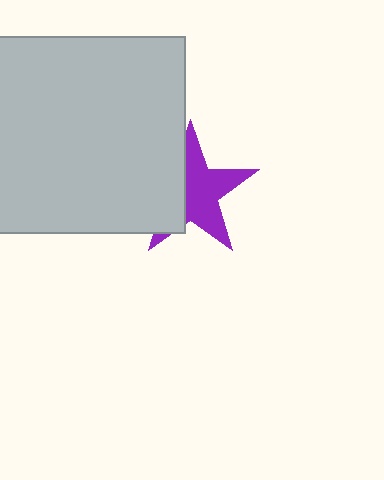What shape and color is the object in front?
The object in front is a light gray square.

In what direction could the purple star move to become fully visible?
The purple star could move right. That would shift it out from behind the light gray square entirely.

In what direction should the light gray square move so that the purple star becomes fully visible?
The light gray square should move left. That is the shortest direction to clear the overlap and leave the purple star fully visible.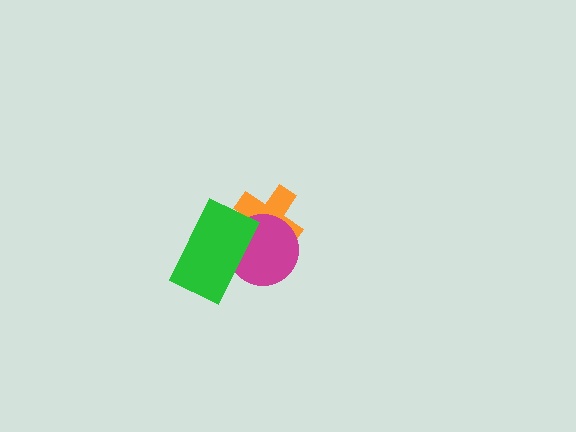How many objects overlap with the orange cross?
2 objects overlap with the orange cross.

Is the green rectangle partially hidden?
No, no other shape covers it.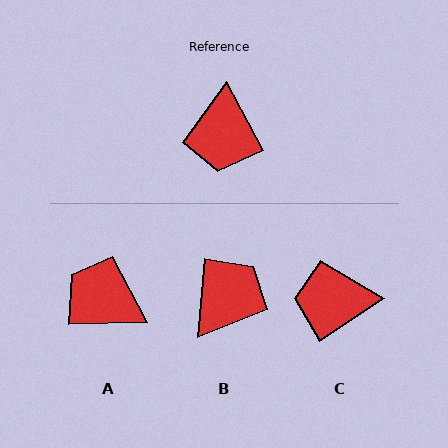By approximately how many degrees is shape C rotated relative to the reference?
Approximately 85 degrees clockwise.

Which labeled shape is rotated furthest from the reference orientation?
B, about 147 degrees away.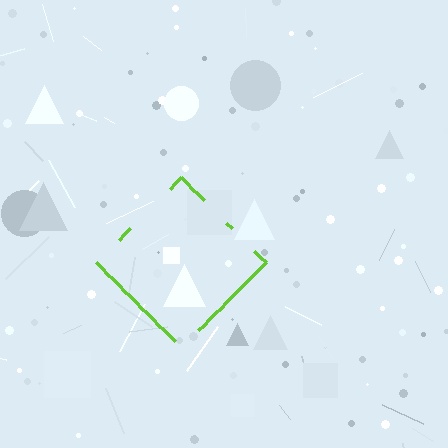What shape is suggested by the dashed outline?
The dashed outline suggests a diamond.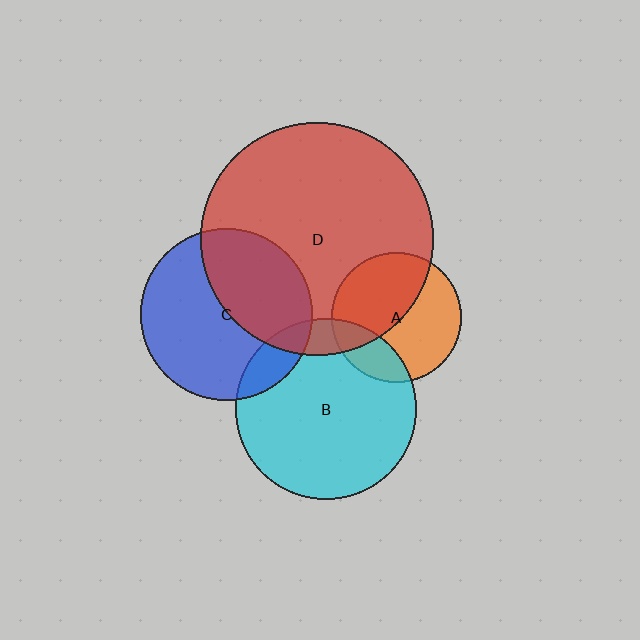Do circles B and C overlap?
Yes.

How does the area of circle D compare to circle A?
Approximately 3.2 times.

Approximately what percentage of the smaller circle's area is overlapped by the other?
Approximately 15%.